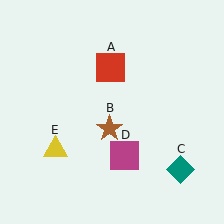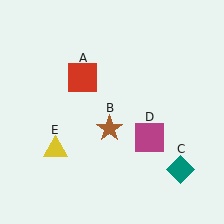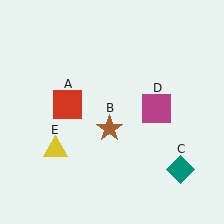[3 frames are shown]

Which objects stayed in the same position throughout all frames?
Brown star (object B) and teal diamond (object C) and yellow triangle (object E) remained stationary.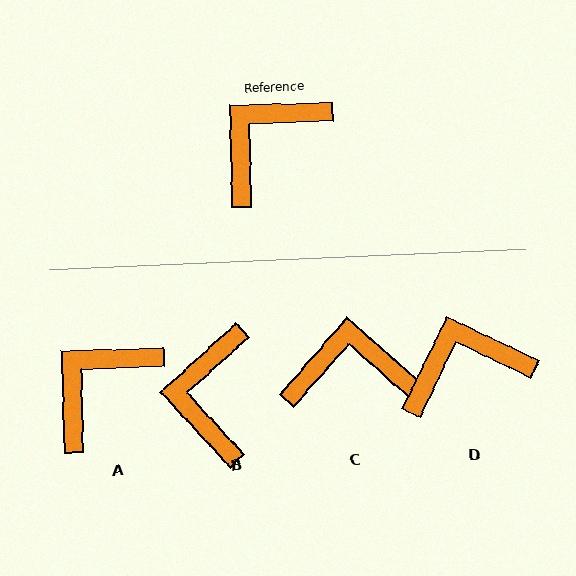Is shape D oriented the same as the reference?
No, it is off by about 27 degrees.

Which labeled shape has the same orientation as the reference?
A.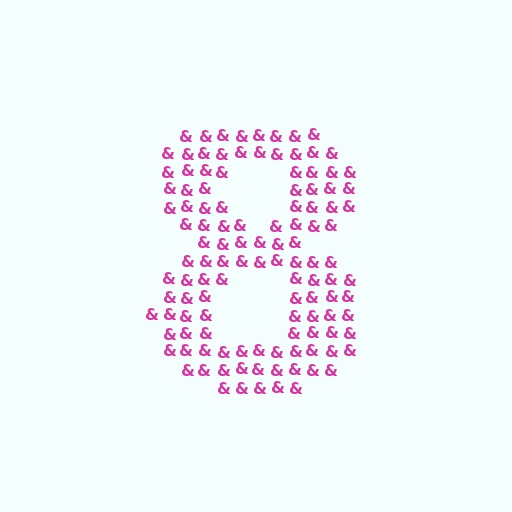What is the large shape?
The large shape is the digit 8.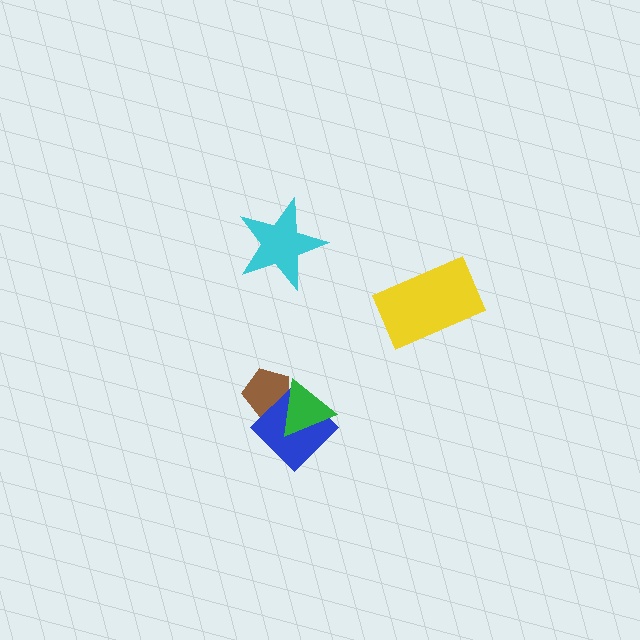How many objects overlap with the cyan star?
0 objects overlap with the cyan star.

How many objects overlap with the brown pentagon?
2 objects overlap with the brown pentagon.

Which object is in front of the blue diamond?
The green triangle is in front of the blue diamond.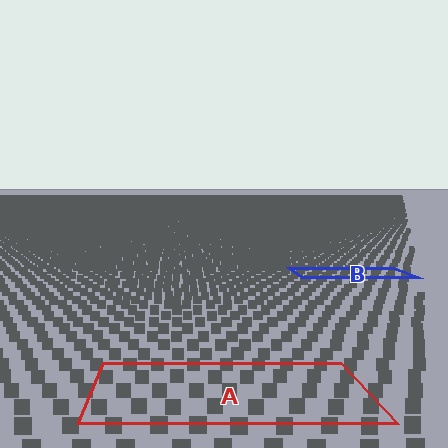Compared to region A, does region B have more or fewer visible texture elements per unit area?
Region B has more texture elements per unit area — they are packed more densely because it is farther away.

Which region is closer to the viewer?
Region A is closer. The texture elements there are larger and more spread out.